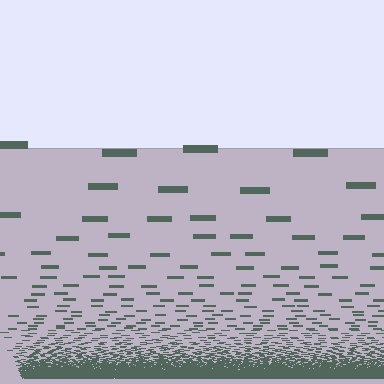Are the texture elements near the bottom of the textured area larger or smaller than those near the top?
Smaller. The gradient is inverted — elements near the bottom are smaller and denser.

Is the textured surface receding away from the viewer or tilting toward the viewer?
The surface appears to tilt toward the viewer. Texture elements get larger and sparser toward the top.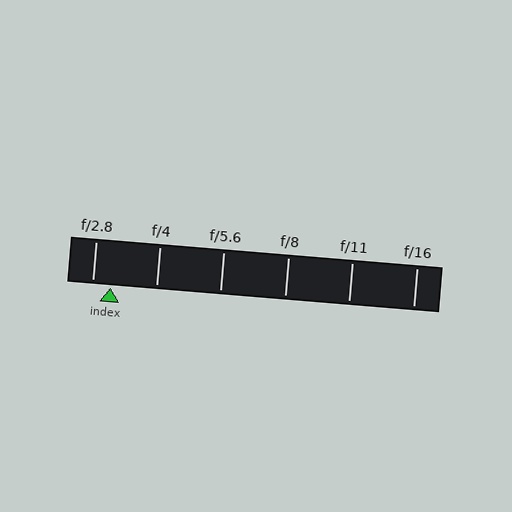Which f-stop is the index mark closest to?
The index mark is closest to f/2.8.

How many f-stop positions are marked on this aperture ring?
There are 6 f-stop positions marked.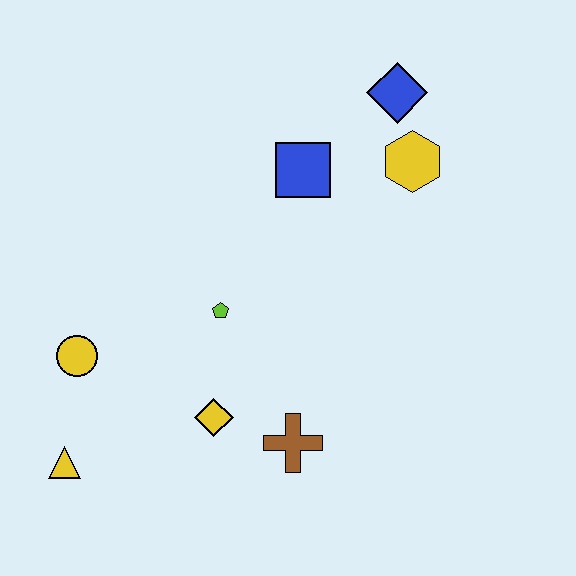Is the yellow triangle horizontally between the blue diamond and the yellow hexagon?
No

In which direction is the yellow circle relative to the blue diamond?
The yellow circle is to the left of the blue diamond.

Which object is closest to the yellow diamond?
The brown cross is closest to the yellow diamond.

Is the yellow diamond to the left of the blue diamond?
Yes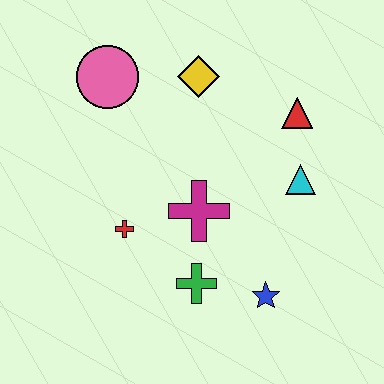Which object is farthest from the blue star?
The pink circle is farthest from the blue star.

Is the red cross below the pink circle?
Yes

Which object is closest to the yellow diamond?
The pink circle is closest to the yellow diamond.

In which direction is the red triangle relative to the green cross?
The red triangle is above the green cross.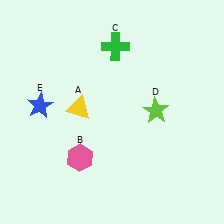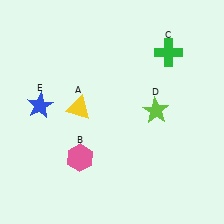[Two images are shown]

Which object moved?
The green cross (C) moved right.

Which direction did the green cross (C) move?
The green cross (C) moved right.